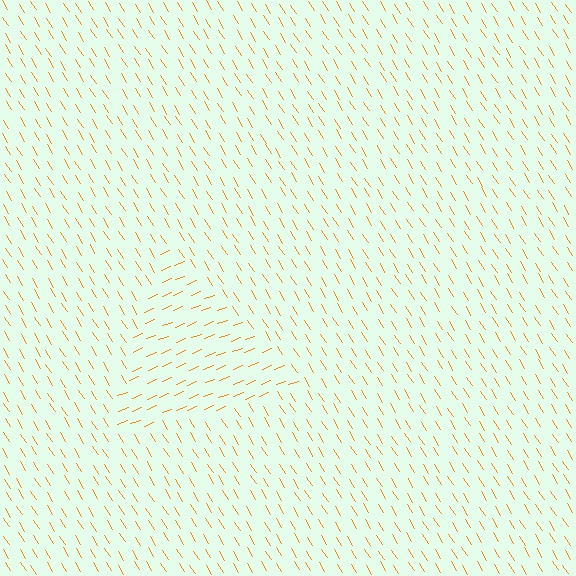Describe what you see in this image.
The image is filled with small orange line segments. A triangle region in the image has lines oriented differently from the surrounding lines, creating a visible texture boundary.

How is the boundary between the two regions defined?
The boundary is defined purely by a change in line orientation (approximately 81 degrees difference). All lines are the same color and thickness.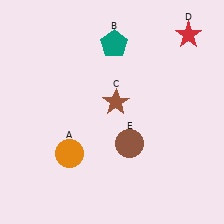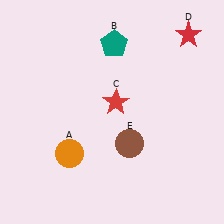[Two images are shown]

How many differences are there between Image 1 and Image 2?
There is 1 difference between the two images.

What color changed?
The star (C) changed from brown in Image 1 to red in Image 2.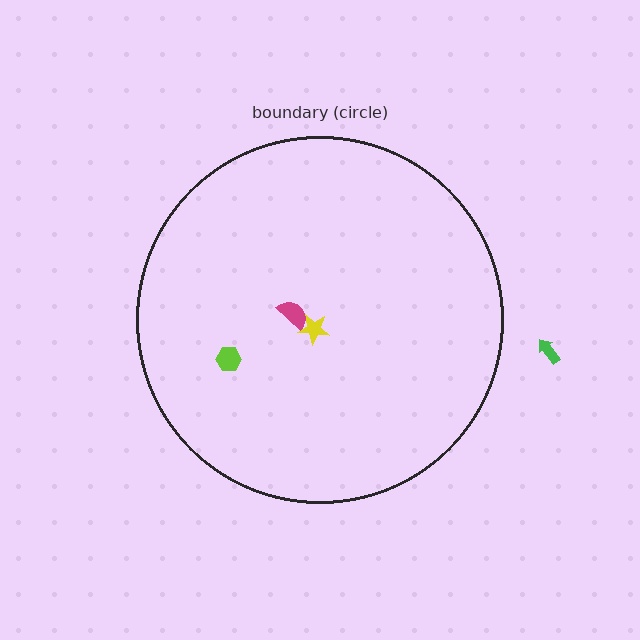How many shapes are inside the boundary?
3 inside, 1 outside.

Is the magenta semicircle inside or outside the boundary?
Inside.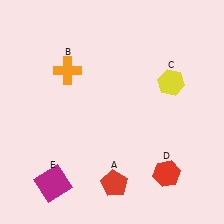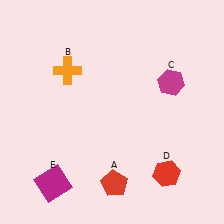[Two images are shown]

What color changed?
The hexagon (C) changed from yellow in Image 1 to magenta in Image 2.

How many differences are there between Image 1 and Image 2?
There is 1 difference between the two images.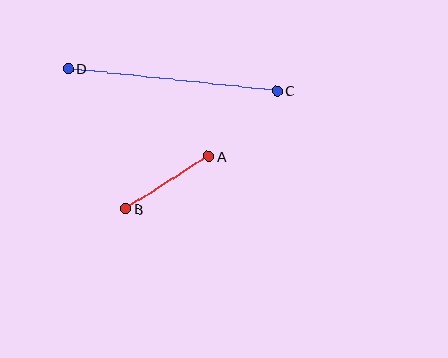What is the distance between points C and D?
The distance is approximately 210 pixels.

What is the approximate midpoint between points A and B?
The midpoint is at approximately (167, 183) pixels.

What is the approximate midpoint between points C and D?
The midpoint is at approximately (173, 80) pixels.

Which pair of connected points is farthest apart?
Points C and D are farthest apart.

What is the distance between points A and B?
The distance is approximately 98 pixels.